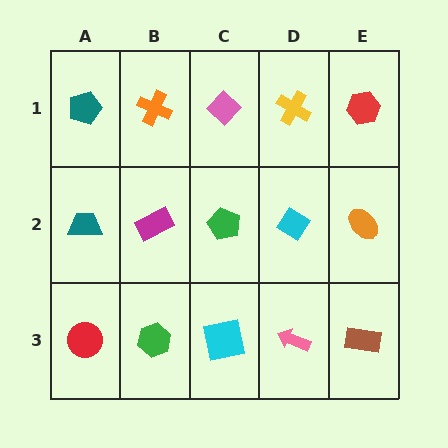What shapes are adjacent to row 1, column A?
A teal trapezoid (row 2, column A), an orange cross (row 1, column B).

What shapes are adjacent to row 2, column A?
A teal pentagon (row 1, column A), a red circle (row 3, column A), a magenta rectangle (row 2, column B).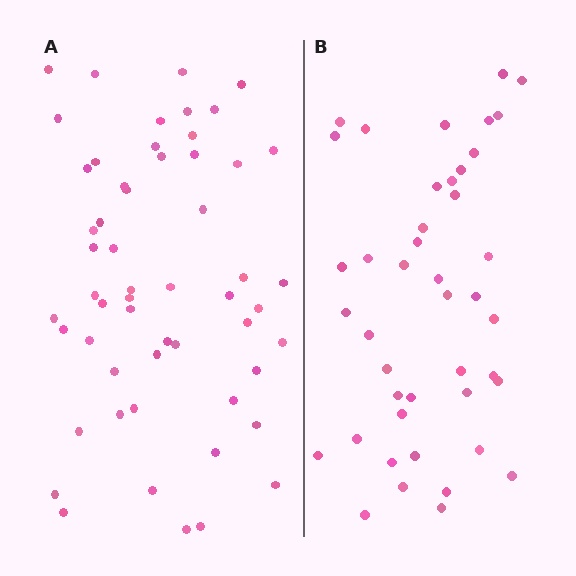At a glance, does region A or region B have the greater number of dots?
Region A (the left region) has more dots.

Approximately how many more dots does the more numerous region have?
Region A has roughly 12 or so more dots than region B.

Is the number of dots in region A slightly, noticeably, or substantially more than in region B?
Region A has noticeably more, but not dramatically so. The ratio is roughly 1.3 to 1.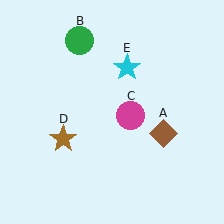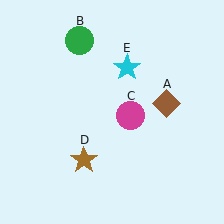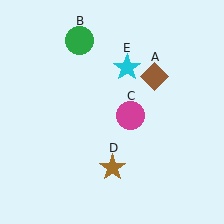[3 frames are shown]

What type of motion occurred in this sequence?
The brown diamond (object A), brown star (object D) rotated counterclockwise around the center of the scene.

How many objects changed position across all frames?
2 objects changed position: brown diamond (object A), brown star (object D).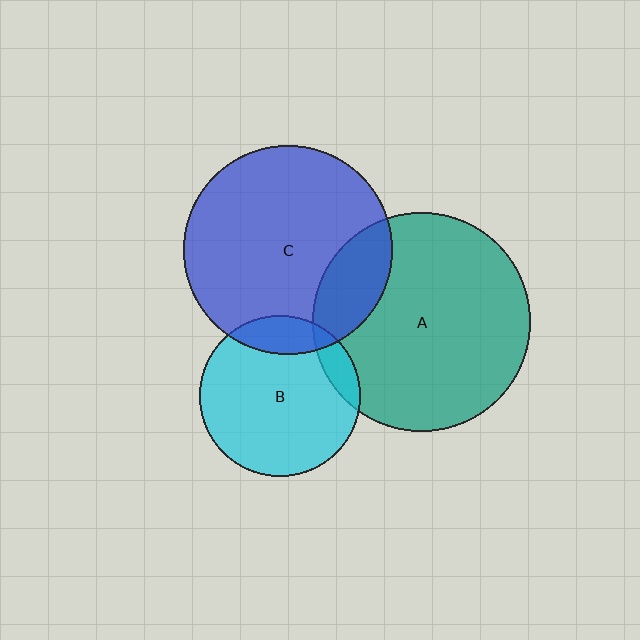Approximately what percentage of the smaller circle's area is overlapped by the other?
Approximately 15%.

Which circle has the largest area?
Circle A (teal).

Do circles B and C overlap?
Yes.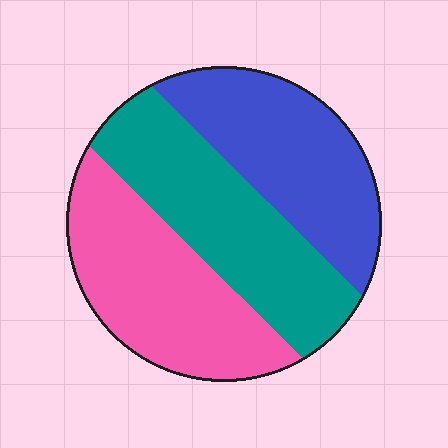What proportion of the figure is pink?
Pink takes up about one third (1/3) of the figure.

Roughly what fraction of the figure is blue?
Blue takes up between a quarter and a half of the figure.